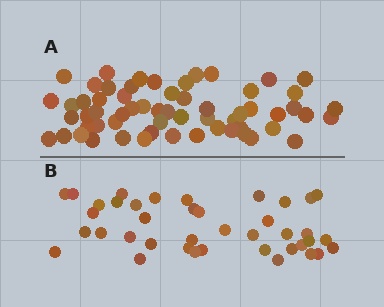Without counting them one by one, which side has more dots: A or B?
Region A (the top region) has more dots.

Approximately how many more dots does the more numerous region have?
Region A has approximately 20 more dots than region B.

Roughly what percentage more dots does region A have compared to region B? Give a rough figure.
About 50% more.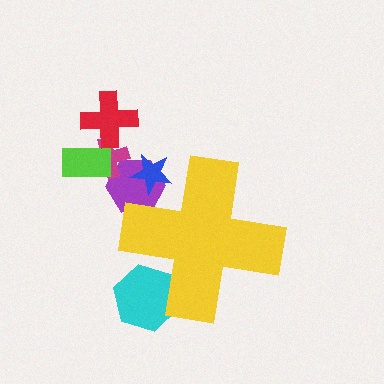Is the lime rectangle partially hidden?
No, the lime rectangle is fully visible.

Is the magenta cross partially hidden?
No, the magenta cross is fully visible.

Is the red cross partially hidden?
No, the red cross is fully visible.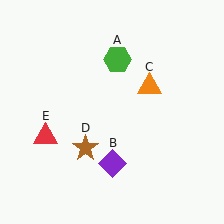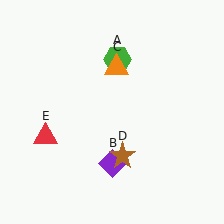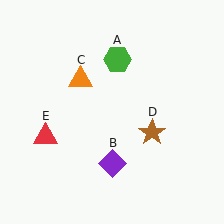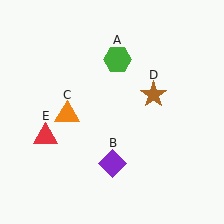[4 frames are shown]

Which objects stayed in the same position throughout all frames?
Green hexagon (object A) and purple diamond (object B) and red triangle (object E) remained stationary.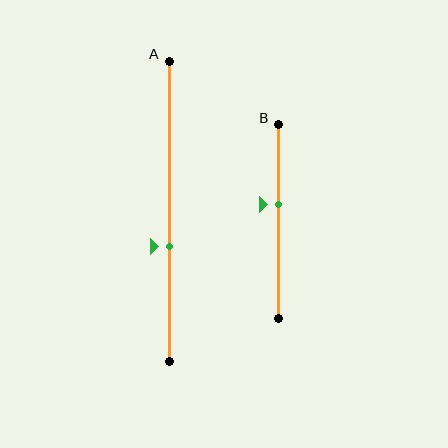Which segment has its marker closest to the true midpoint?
Segment B has its marker closest to the true midpoint.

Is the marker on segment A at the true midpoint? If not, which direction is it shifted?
No, the marker on segment A is shifted downward by about 12% of the segment length.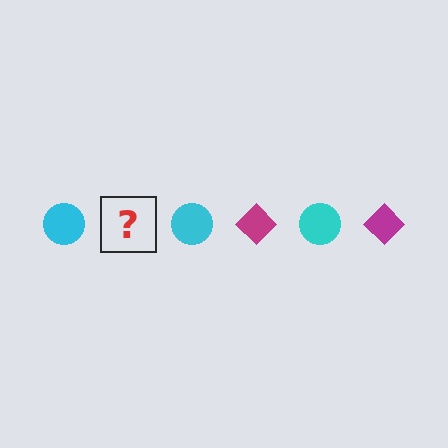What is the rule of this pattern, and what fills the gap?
The rule is that the pattern alternates between cyan circle and magenta diamond. The gap should be filled with a magenta diamond.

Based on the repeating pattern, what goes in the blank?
The blank should be a magenta diamond.